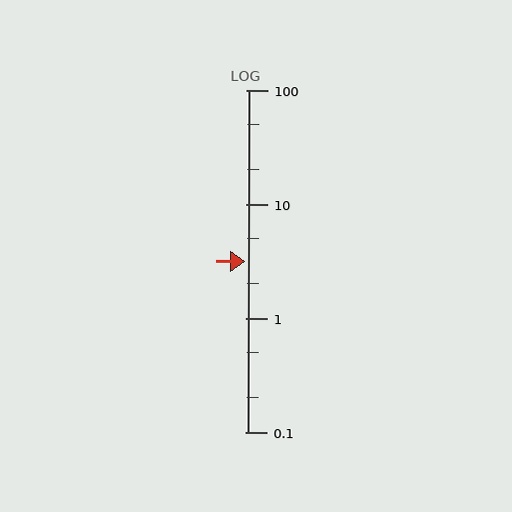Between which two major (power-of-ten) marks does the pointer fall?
The pointer is between 1 and 10.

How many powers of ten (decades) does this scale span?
The scale spans 3 decades, from 0.1 to 100.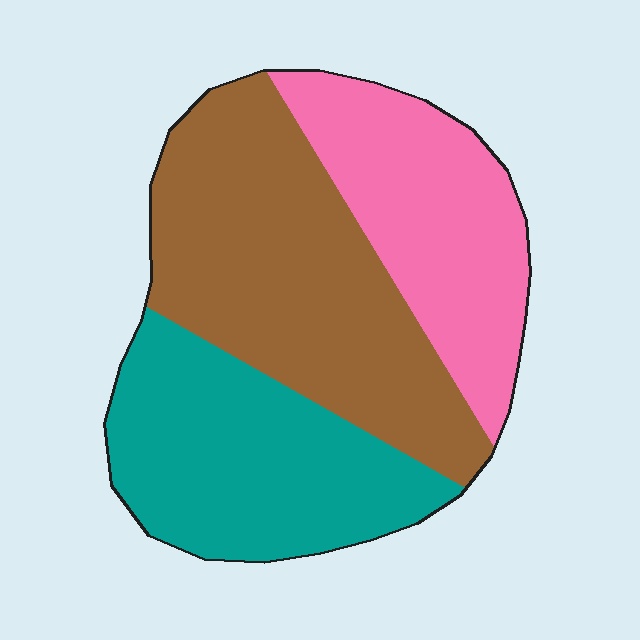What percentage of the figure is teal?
Teal takes up about one third (1/3) of the figure.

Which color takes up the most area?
Brown, at roughly 40%.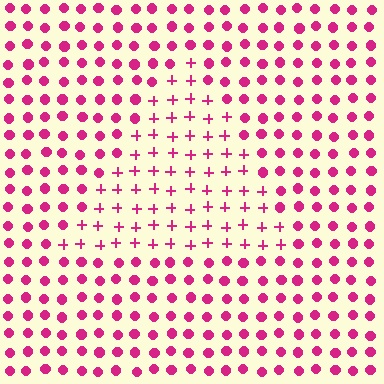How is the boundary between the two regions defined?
The boundary is defined by a change in element shape: plus signs inside vs. circles outside. All elements share the same color and spacing.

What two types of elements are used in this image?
The image uses plus signs inside the triangle region and circles outside it.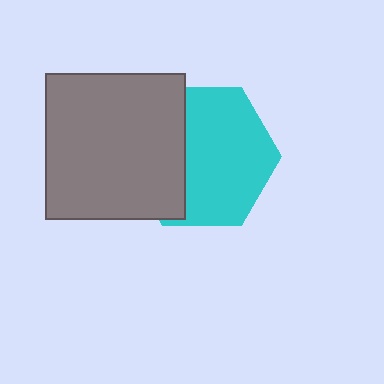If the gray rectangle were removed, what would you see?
You would see the complete cyan hexagon.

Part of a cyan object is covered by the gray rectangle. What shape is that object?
It is a hexagon.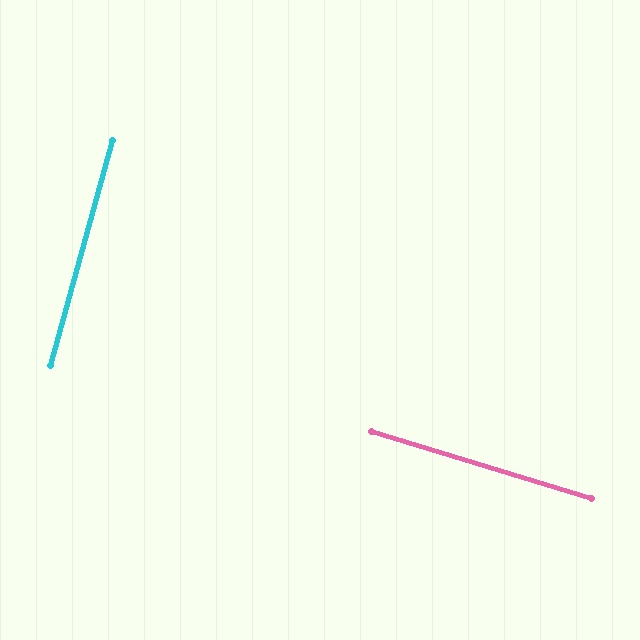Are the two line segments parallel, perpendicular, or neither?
Perpendicular — they meet at approximately 88°.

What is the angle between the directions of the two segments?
Approximately 88 degrees.